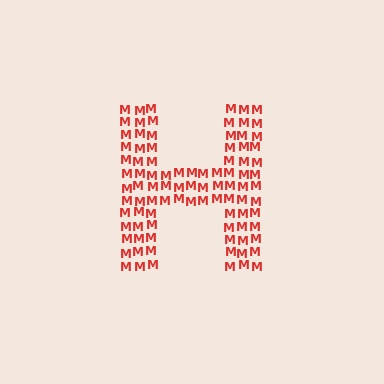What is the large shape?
The large shape is the letter H.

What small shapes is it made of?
It is made of small letter M's.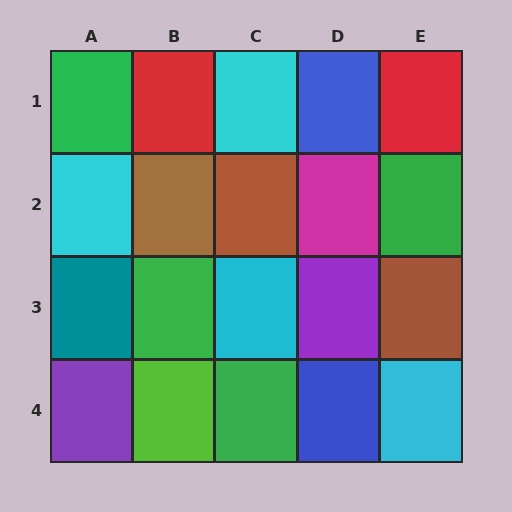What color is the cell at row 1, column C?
Cyan.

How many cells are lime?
1 cell is lime.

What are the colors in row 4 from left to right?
Purple, lime, green, blue, cyan.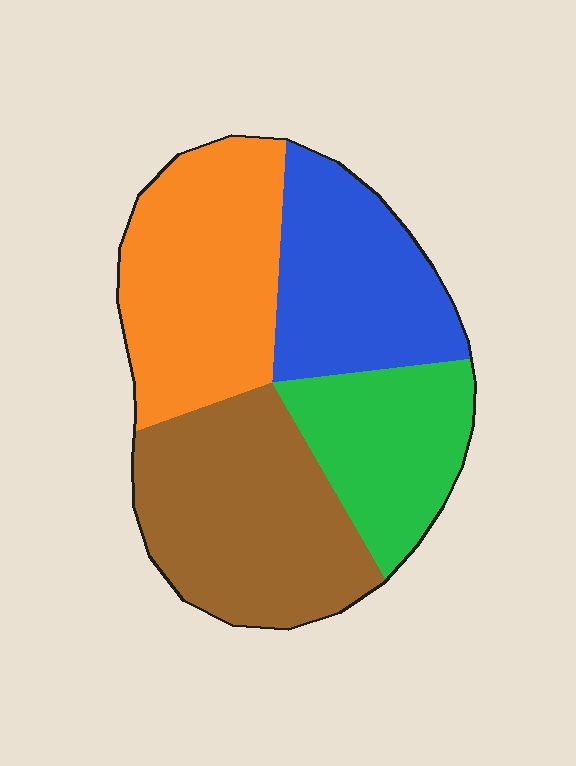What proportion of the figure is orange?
Orange takes up about one quarter (1/4) of the figure.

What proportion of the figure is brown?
Brown covers 30% of the figure.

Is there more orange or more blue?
Orange.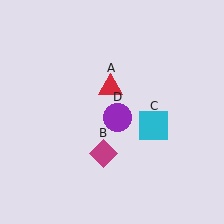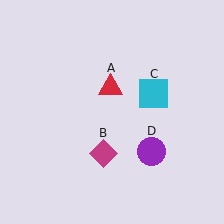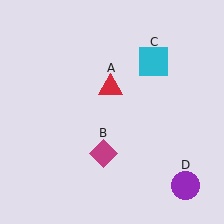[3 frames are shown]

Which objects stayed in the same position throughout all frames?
Red triangle (object A) and magenta diamond (object B) remained stationary.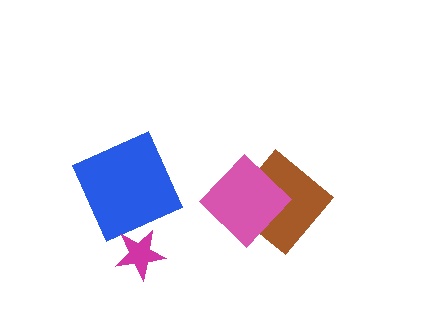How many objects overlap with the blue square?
0 objects overlap with the blue square.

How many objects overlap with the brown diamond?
1 object overlaps with the brown diamond.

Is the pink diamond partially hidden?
No, no other shape covers it.